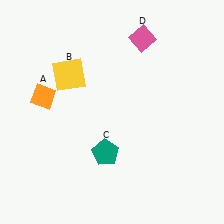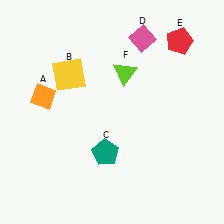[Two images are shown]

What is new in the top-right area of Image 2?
A red pentagon (E) was added in the top-right area of Image 2.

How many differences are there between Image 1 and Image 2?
There are 2 differences between the two images.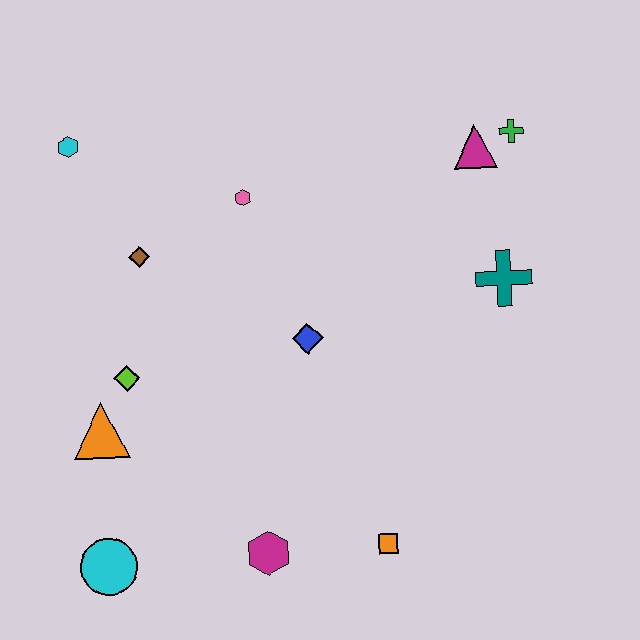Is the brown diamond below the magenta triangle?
Yes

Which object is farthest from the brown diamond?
The green cross is farthest from the brown diamond.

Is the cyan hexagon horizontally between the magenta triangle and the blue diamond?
No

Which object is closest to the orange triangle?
The lime diamond is closest to the orange triangle.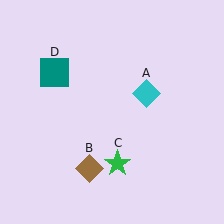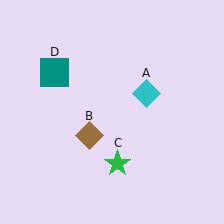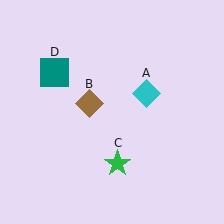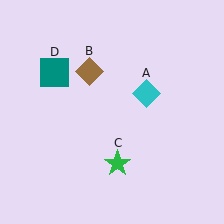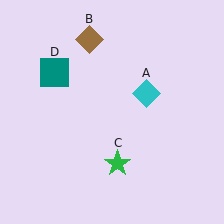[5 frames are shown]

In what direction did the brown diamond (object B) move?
The brown diamond (object B) moved up.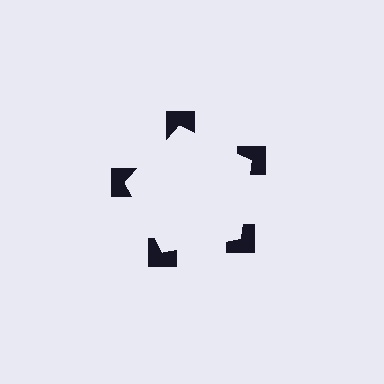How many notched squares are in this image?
There are 5 — one at each vertex of the illusory pentagon.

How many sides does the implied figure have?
5 sides.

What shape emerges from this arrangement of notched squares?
An illusory pentagon — its edges are inferred from the aligned wedge cuts in the notched squares, not physically drawn.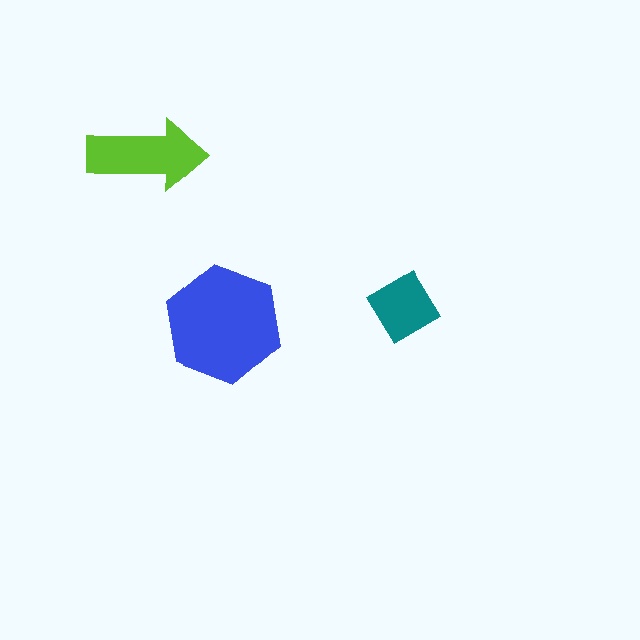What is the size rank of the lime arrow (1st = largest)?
2nd.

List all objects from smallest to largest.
The teal diamond, the lime arrow, the blue hexagon.